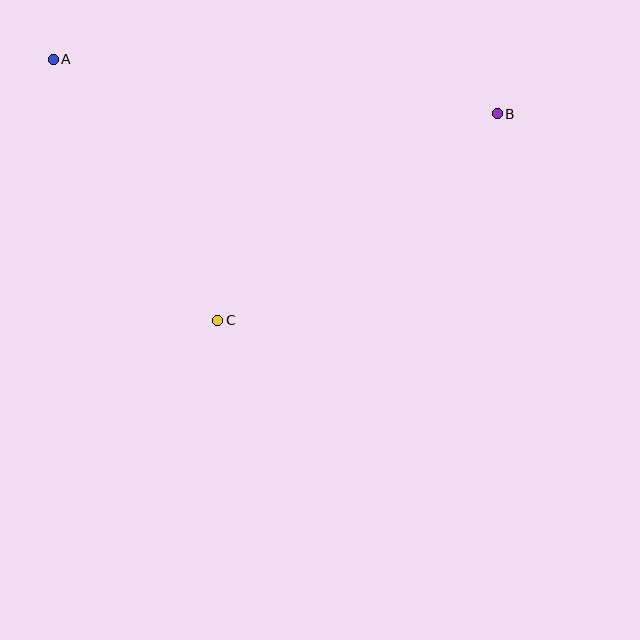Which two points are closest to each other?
Points A and C are closest to each other.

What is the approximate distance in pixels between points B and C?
The distance between B and C is approximately 348 pixels.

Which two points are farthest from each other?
Points A and B are farthest from each other.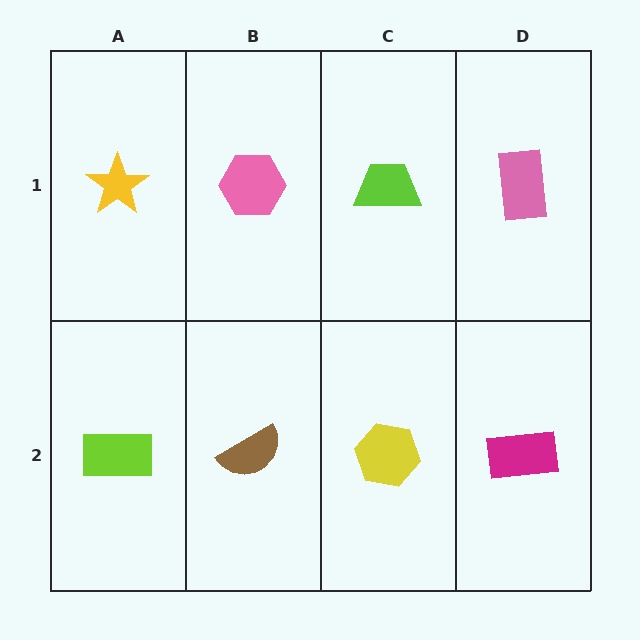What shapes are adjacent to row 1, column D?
A magenta rectangle (row 2, column D), a lime trapezoid (row 1, column C).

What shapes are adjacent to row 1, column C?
A yellow hexagon (row 2, column C), a pink hexagon (row 1, column B), a pink rectangle (row 1, column D).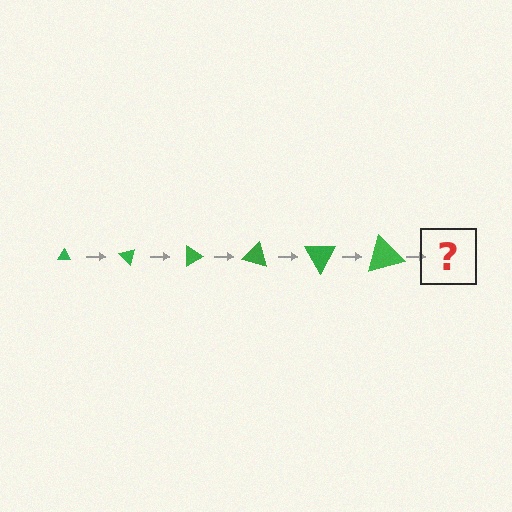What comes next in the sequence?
The next element should be a triangle, larger than the previous one and rotated 270 degrees from the start.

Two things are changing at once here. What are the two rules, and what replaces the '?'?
The two rules are that the triangle grows larger each step and it rotates 45 degrees each step. The '?' should be a triangle, larger than the previous one and rotated 270 degrees from the start.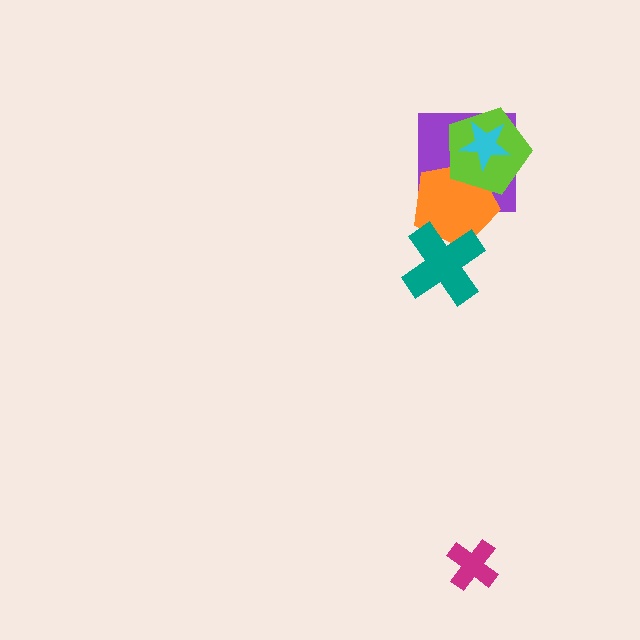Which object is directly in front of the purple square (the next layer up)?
The orange pentagon is directly in front of the purple square.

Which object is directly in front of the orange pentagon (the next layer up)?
The lime pentagon is directly in front of the orange pentagon.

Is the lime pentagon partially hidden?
Yes, it is partially covered by another shape.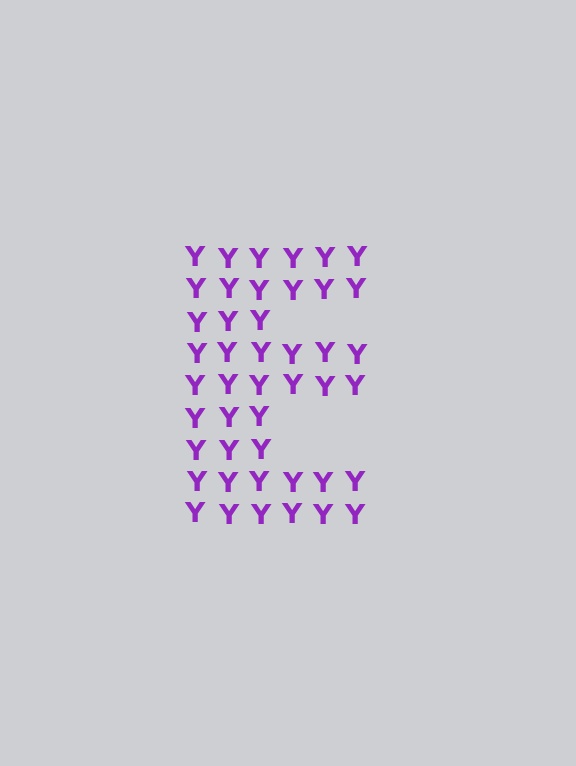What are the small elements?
The small elements are letter Y's.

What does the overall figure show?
The overall figure shows the letter E.